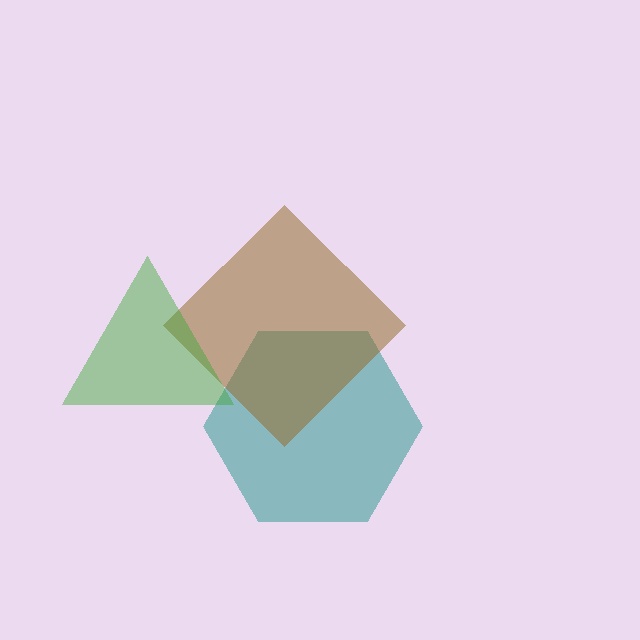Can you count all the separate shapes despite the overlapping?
Yes, there are 3 separate shapes.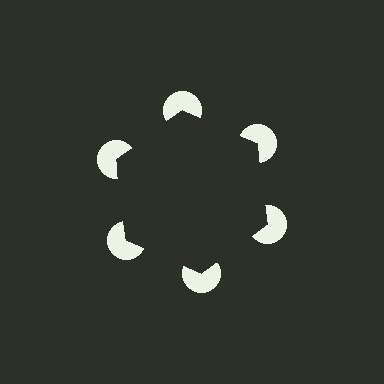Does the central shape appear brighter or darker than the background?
It typically appears slightly darker than the background, even though no actual brightness change is drawn.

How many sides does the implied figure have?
6 sides.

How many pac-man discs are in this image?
There are 6 — one at each vertex of the illusory hexagon.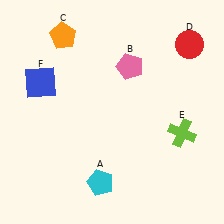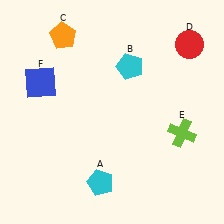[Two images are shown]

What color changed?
The pentagon (B) changed from pink in Image 1 to cyan in Image 2.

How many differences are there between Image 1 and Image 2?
There is 1 difference between the two images.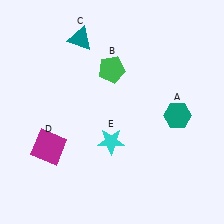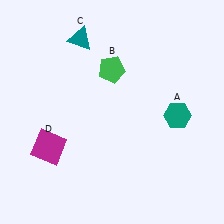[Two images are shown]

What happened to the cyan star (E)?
The cyan star (E) was removed in Image 2. It was in the bottom-left area of Image 1.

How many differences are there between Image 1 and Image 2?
There is 1 difference between the two images.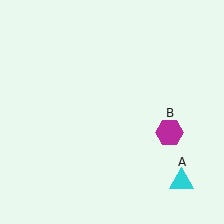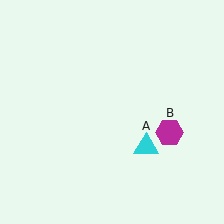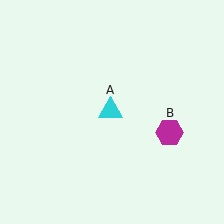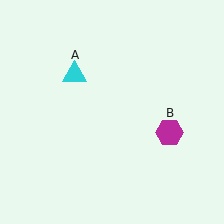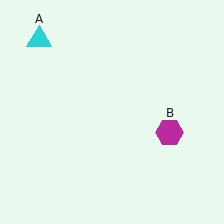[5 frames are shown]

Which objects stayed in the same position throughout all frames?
Magenta hexagon (object B) remained stationary.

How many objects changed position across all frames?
1 object changed position: cyan triangle (object A).